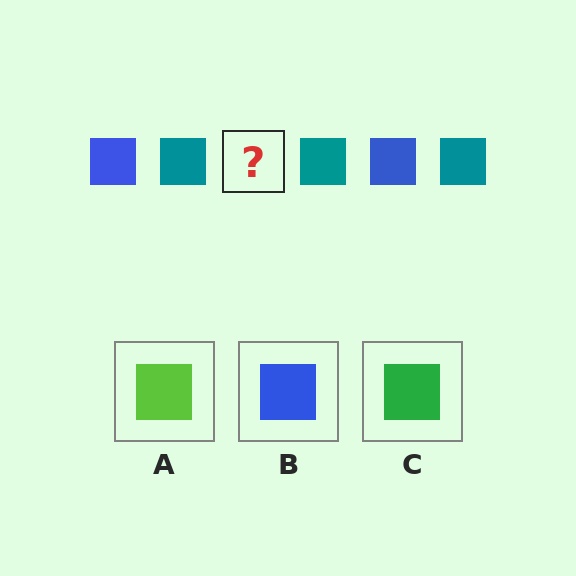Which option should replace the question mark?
Option B.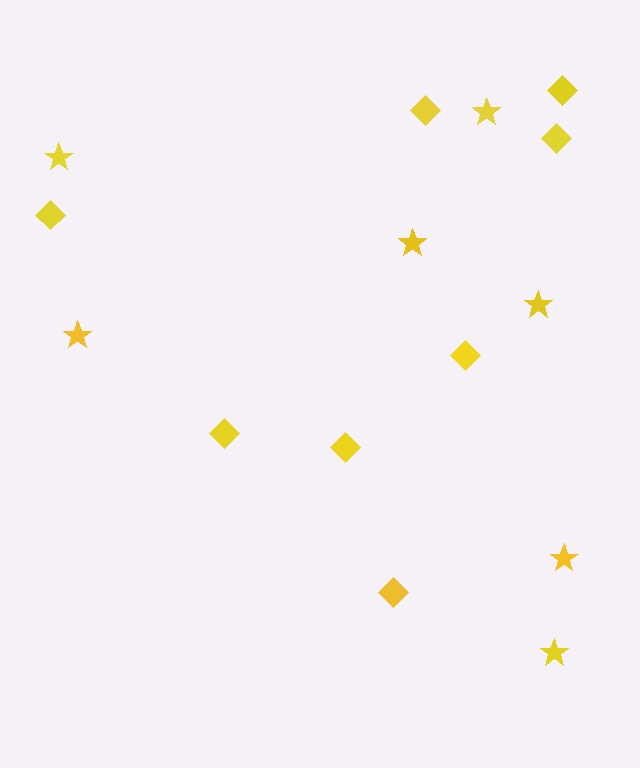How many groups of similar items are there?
There are 2 groups: one group of diamonds (8) and one group of stars (7).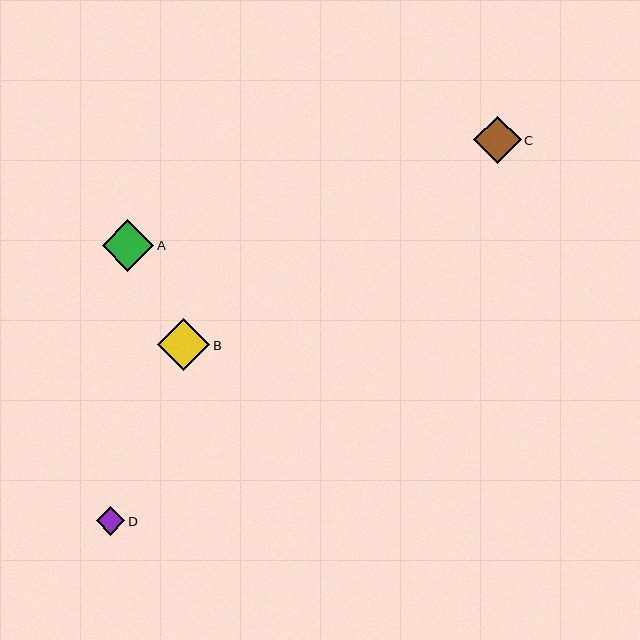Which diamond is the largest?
Diamond B is the largest with a size of approximately 52 pixels.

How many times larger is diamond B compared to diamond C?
Diamond B is approximately 1.1 times the size of diamond C.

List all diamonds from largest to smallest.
From largest to smallest: B, A, C, D.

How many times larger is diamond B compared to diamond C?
Diamond B is approximately 1.1 times the size of diamond C.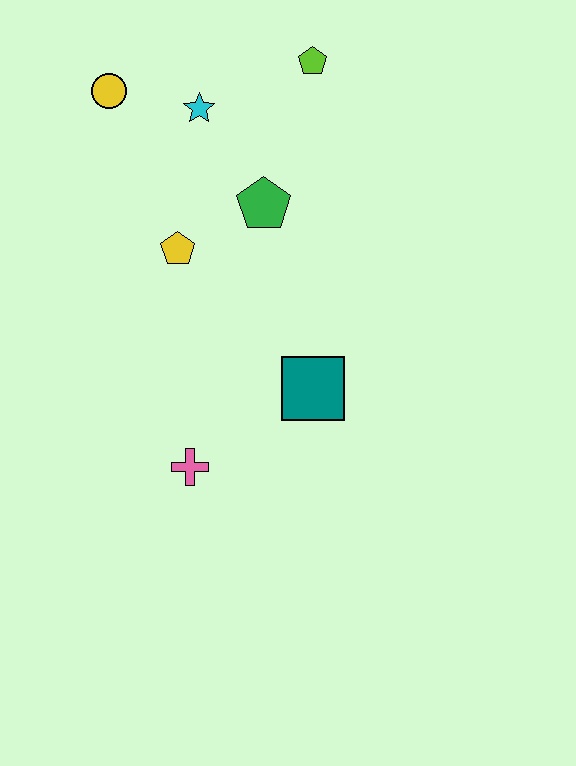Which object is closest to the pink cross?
The teal square is closest to the pink cross.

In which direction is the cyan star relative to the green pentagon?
The cyan star is above the green pentagon.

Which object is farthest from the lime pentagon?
The pink cross is farthest from the lime pentagon.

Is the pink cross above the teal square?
No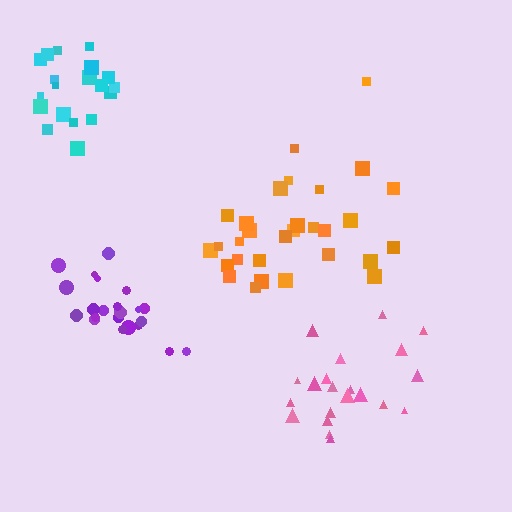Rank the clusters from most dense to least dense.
purple, pink, cyan, orange.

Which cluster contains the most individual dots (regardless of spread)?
Orange (30).